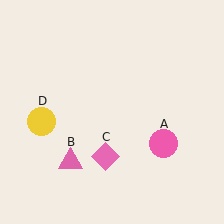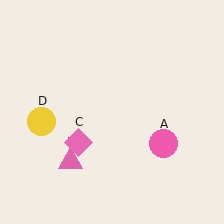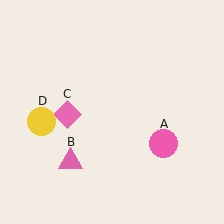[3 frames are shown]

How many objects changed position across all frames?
1 object changed position: pink diamond (object C).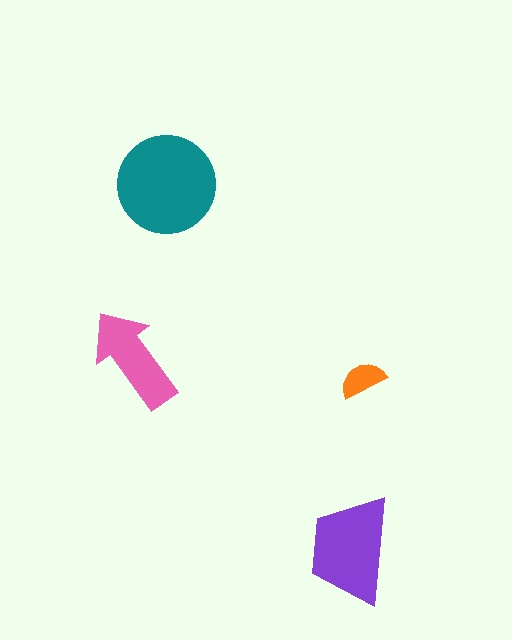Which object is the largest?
The teal circle.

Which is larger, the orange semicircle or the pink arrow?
The pink arrow.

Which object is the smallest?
The orange semicircle.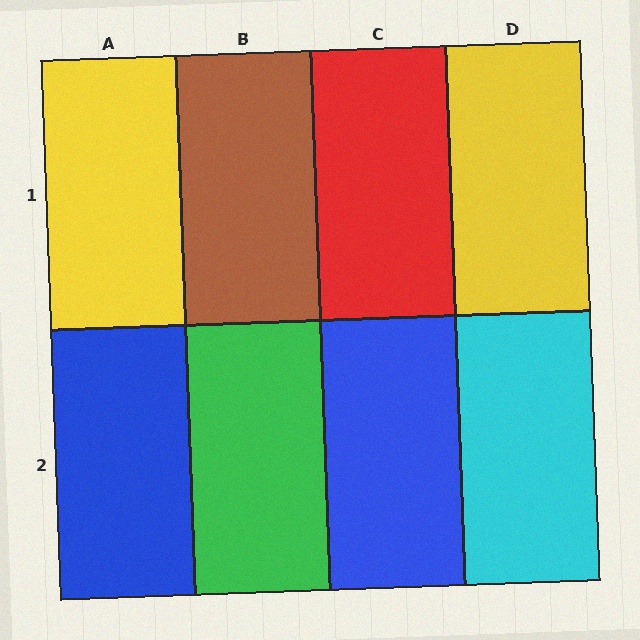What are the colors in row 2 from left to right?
Blue, green, blue, cyan.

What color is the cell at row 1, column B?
Brown.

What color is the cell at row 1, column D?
Yellow.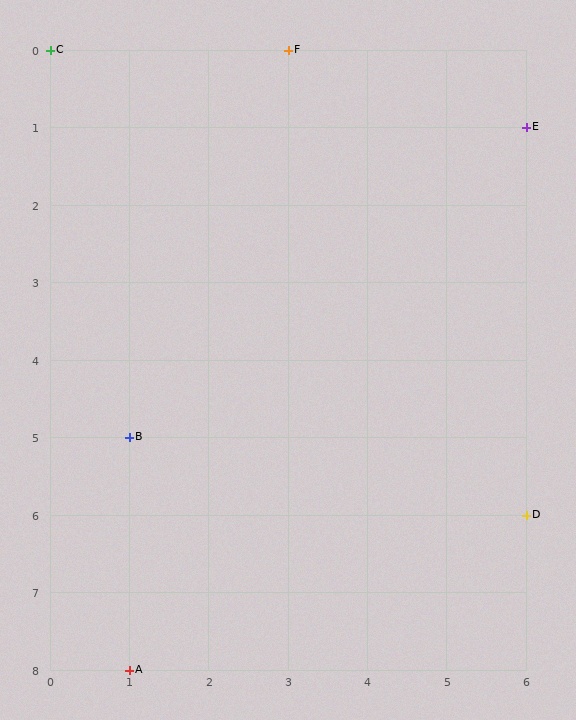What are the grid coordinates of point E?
Point E is at grid coordinates (6, 1).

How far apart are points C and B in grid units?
Points C and B are 1 column and 5 rows apart (about 5.1 grid units diagonally).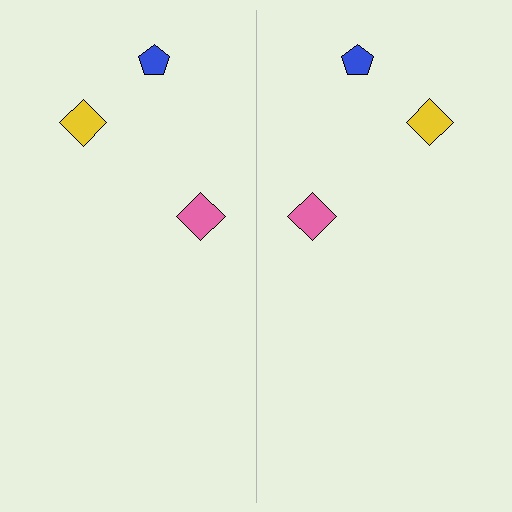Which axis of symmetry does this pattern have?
The pattern has a vertical axis of symmetry running through the center of the image.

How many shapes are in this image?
There are 6 shapes in this image.